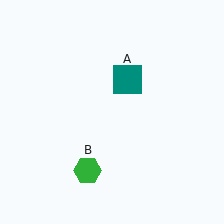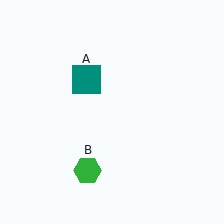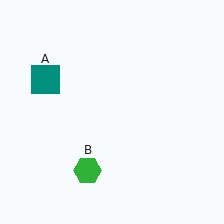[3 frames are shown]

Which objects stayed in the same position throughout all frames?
Green hexagon (object B) remained stationary.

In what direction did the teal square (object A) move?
The teal square (object A) moved left.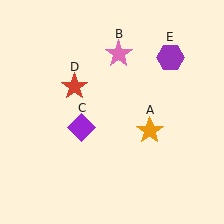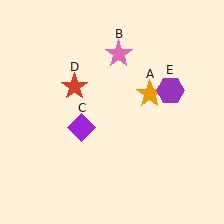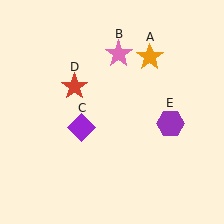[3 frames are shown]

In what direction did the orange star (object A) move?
The orange star (object A) moved up.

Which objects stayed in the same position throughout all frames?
Pink star (object B) and purple diamond (object C) and red star (object D) remained stationary.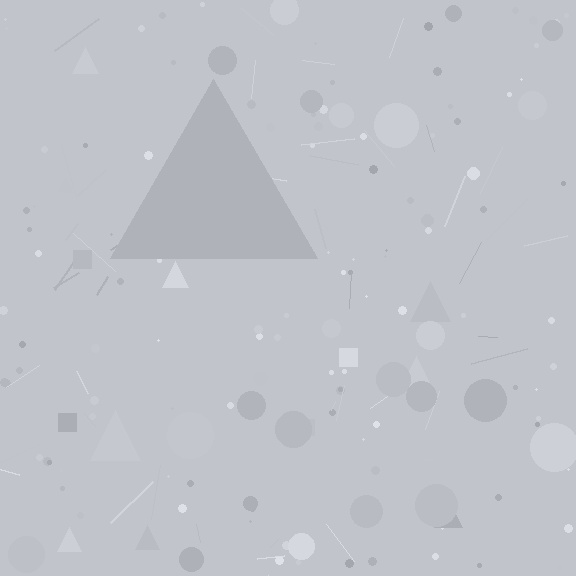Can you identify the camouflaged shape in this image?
The camouflaged shape is a triangle.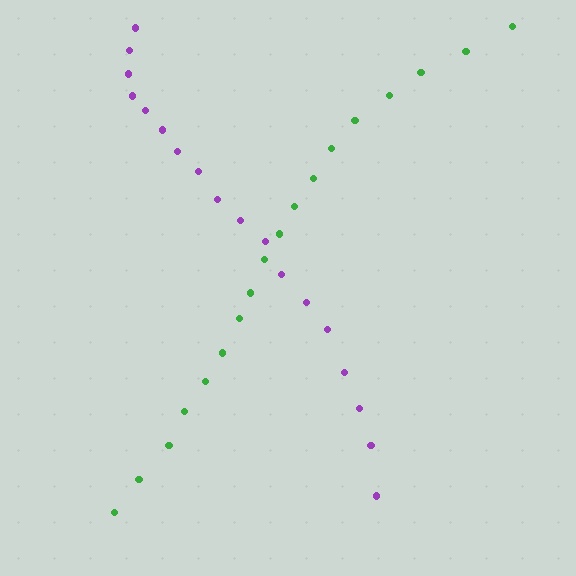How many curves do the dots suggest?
There are 2 distinct paths.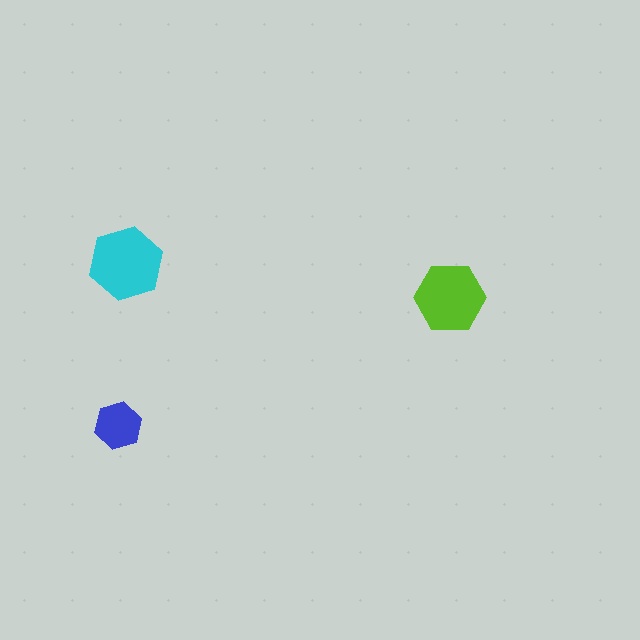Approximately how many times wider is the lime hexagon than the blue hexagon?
About 1.5 times wider.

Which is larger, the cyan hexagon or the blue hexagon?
The cyan one.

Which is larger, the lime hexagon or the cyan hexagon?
The cyan one.